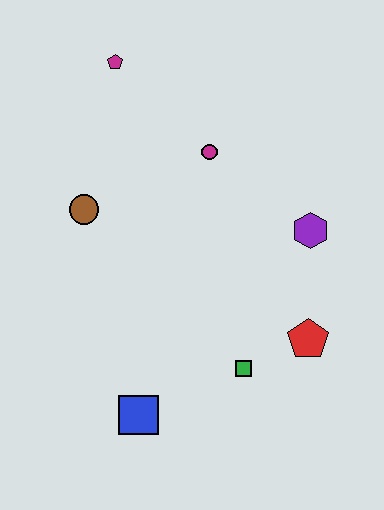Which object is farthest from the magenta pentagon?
The blue square is farthest from the magenta pentagon.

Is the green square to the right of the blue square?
Yes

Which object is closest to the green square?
The red pentagon is closest to the green square.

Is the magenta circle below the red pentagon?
No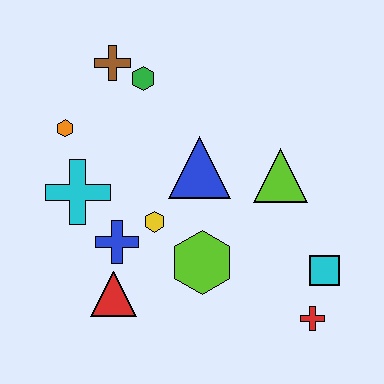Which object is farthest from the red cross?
The brown cross is farthest from the red cross.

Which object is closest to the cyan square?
The red cross is closest to the cyan square.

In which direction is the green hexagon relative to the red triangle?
The green hexagon is above the red triangle.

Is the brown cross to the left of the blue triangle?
Yes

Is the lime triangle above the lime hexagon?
Yes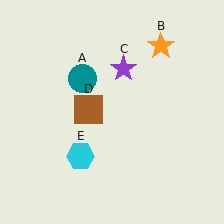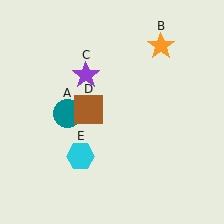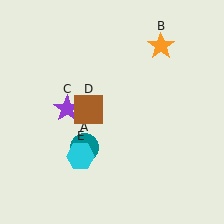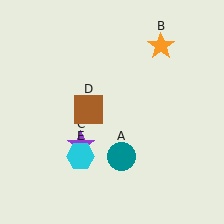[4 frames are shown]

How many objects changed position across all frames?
2 objects changed position: teal circle (object A), purple star (object C).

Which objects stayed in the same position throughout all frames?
Orange star (object B) and brown square (object D) and cyan hexagon (object E) remained stationary.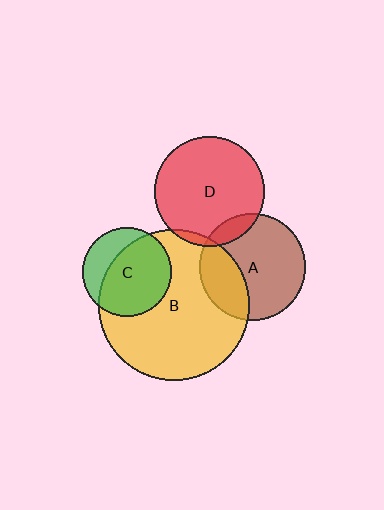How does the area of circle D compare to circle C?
Approximately 1.5 times.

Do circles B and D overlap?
Yes.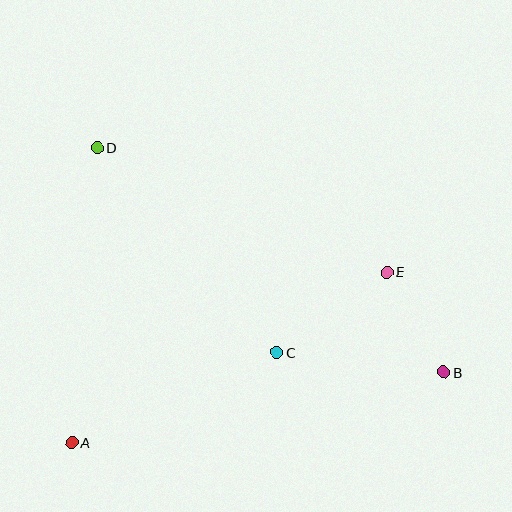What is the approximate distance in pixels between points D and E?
The distance between D and E is approximately 315 pixels.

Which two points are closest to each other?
Points B and E are closest to each other.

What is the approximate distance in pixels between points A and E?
The distance between A and E is approximately 358 pixels.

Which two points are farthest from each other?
Points B and D are farthest from each other.